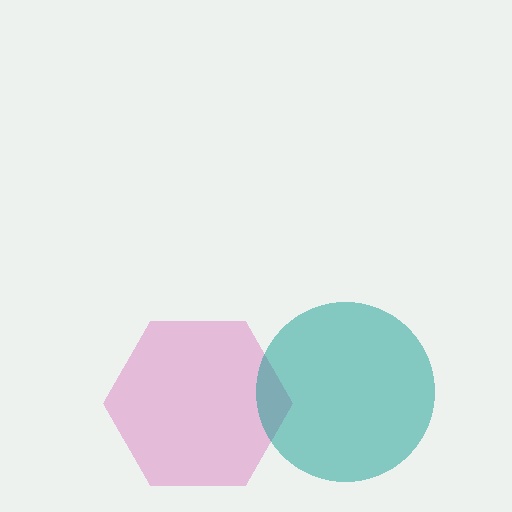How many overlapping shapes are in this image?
There are 2 overlapping shapes in the image.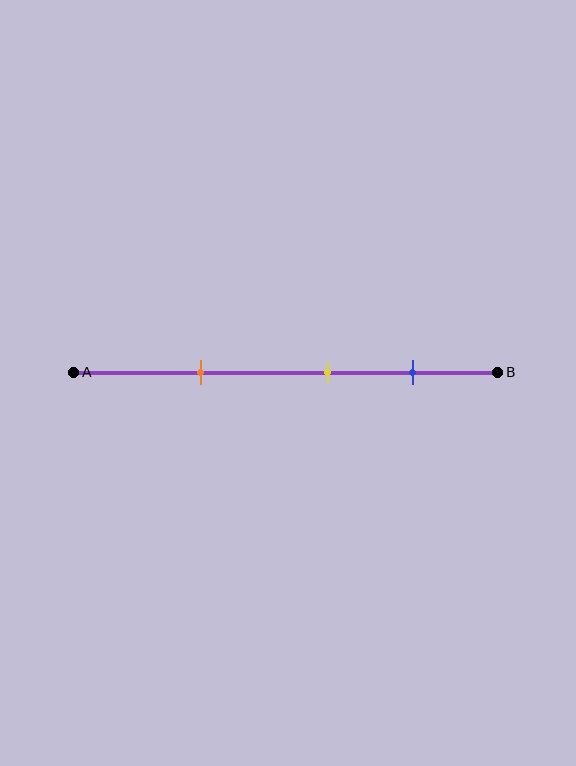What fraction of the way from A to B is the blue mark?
The blue mark is approximately 80% (0.8) of the way from A to B.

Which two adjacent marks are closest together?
The yellow and blue marks are the closest adjacent pair.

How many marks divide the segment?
There are 3 marks dividing the segment.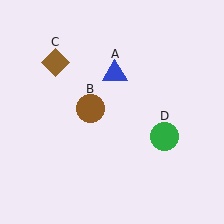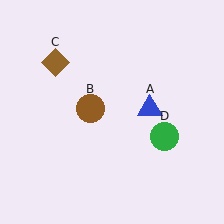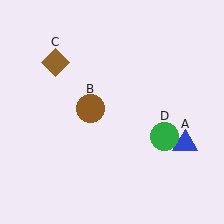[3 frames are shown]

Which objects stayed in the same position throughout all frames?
Brown circle (object B) and brown diamond (object C) and green circle (object D) remained stationary.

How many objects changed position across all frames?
1 object changed position: blue triangle (object A).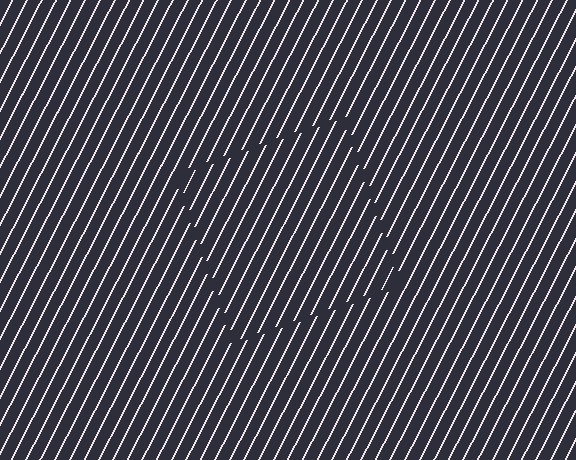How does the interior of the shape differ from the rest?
The interior of the shape contains the same grating, shifted by half a period — the contour is defined by the phase discontinuity where line-ends from the inner and outer gratings abut.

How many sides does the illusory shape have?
4 sides — the line-ends trace a square.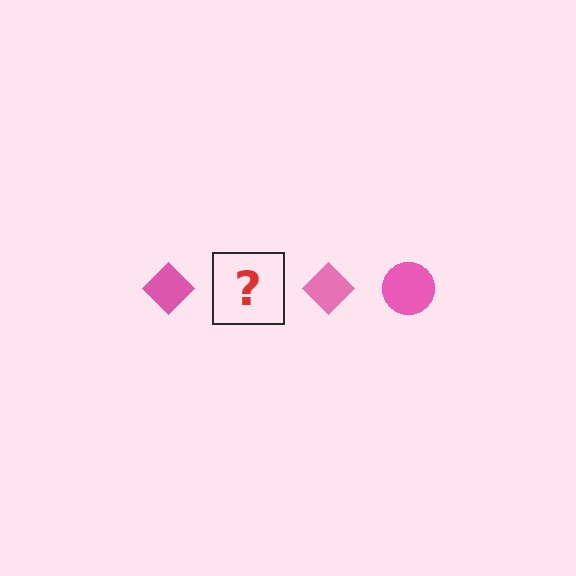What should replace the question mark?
The question mark should be replaced with a pink circle.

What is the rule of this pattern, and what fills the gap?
The rule is that the pattern cycles through diamond, circle shapes in pink. The gap should be filled with a pink circle.